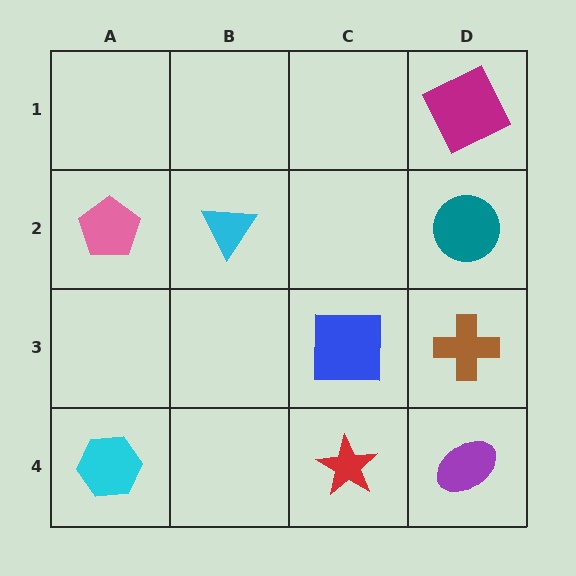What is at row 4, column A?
A cyan hexagon.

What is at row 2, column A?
A pink pentagon.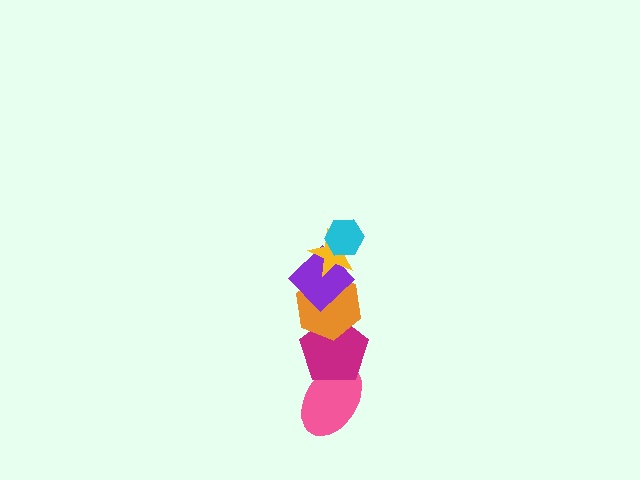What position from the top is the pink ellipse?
The pink ellipse is 6th from the top.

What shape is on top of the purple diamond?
The yellow star is on top of the purple diamond.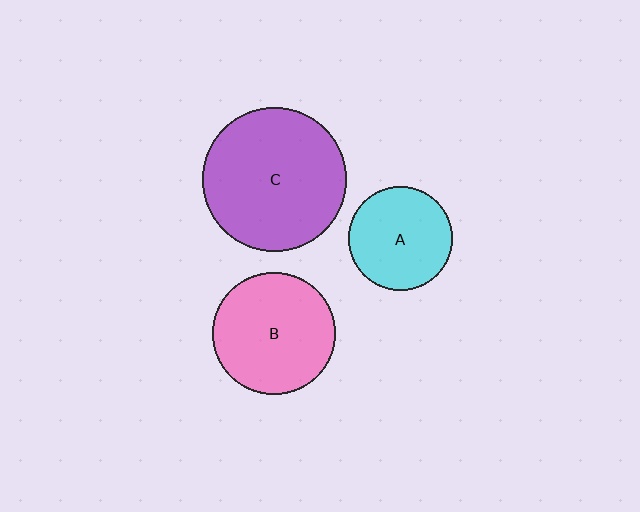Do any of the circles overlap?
No, none of the circles overlap.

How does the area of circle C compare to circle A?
Approximately 1.9 times.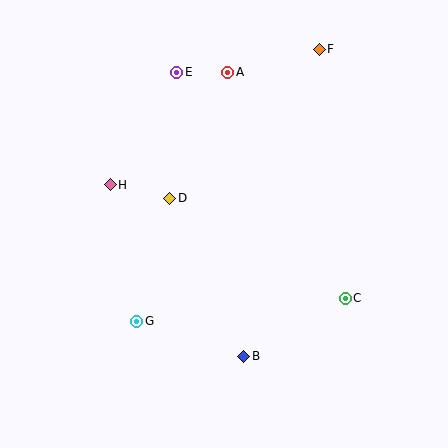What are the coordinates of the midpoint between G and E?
The midpoint between G and E is at (157, 197).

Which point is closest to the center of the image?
Point D at (170, 198) is closest to the center.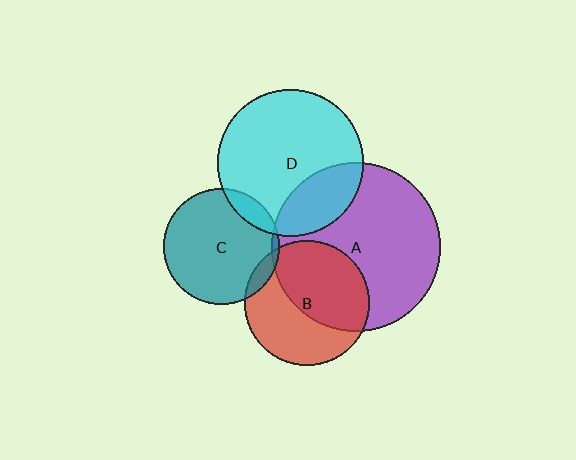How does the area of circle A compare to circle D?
Approximately 1.3 times.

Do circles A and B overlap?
Yes.